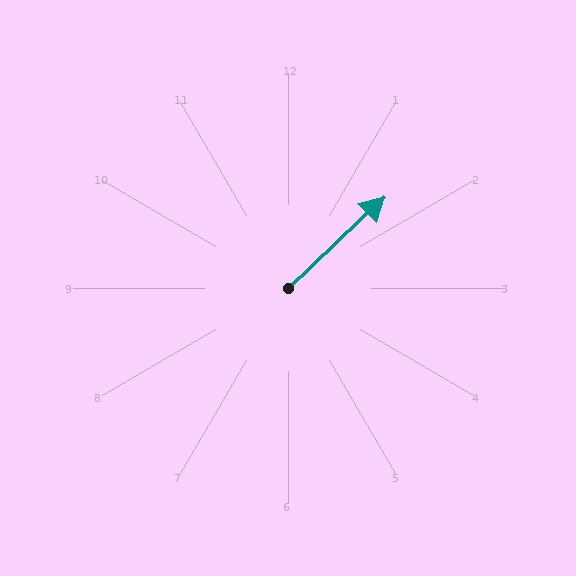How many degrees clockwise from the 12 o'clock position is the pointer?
Approximately 46 degrees.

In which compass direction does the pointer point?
Northeast.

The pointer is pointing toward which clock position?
Roughly 2 o'clock.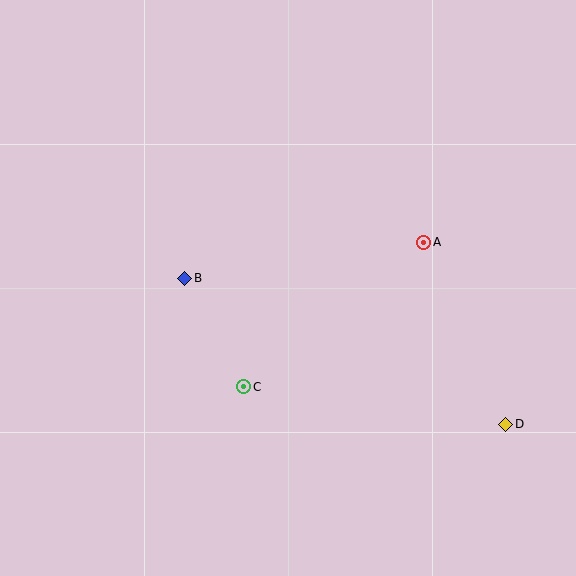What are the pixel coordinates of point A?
Point A is at (424, 242).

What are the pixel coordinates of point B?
Point B is at (185, 278).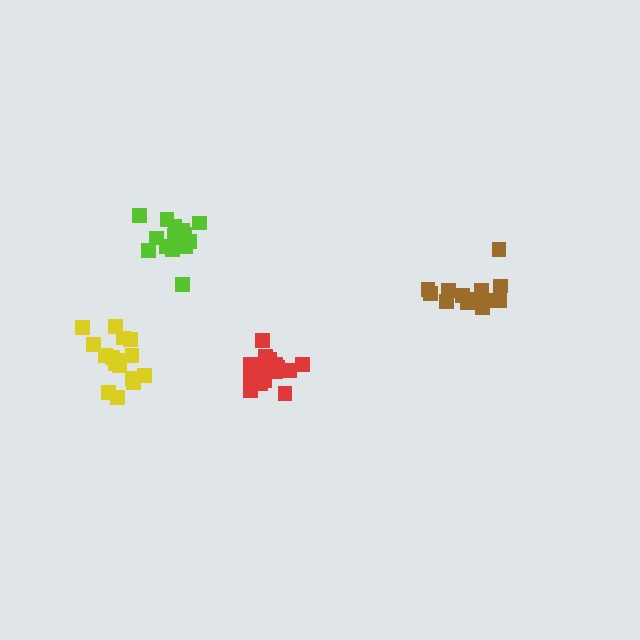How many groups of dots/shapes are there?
There are 4 groups.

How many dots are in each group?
Group 1: 14 dots, Group 2: 17 dots, Group 3: 14 dots, Group 4: 15 dots (60 total).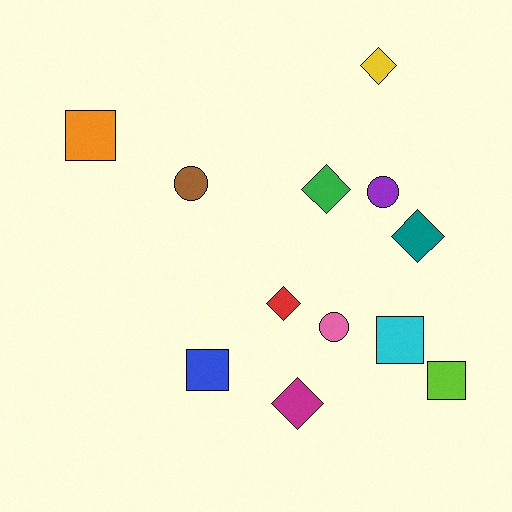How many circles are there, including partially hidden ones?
There are 3 circles.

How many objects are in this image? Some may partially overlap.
There are 12 objects.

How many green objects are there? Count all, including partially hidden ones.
There is 1 green object.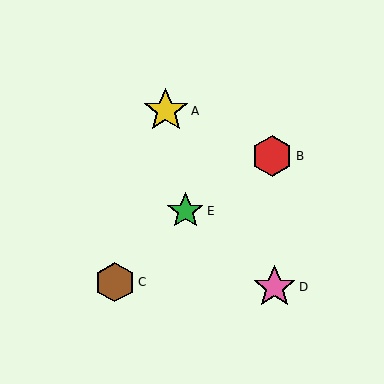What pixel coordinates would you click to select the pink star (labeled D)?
Click at (275, 287) to select the pink star D.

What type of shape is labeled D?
Shape D is a pink star.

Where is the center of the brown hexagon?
The center of the brown hexagon is at (115, 282).